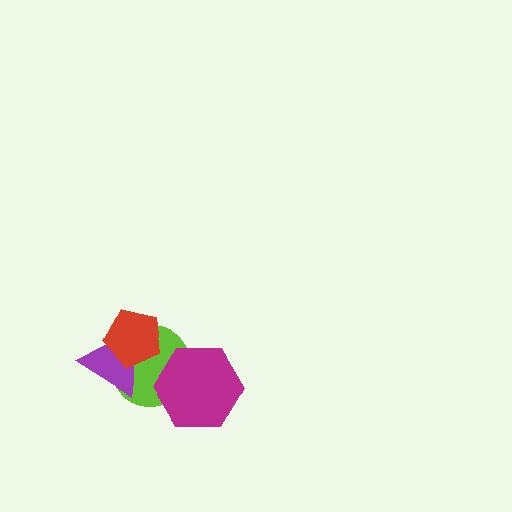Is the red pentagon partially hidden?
No, no other shape covers it.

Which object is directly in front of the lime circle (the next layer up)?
The purple triangle is directly in front of the lime circle.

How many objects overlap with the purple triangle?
2 objects overlap with the purple triangle.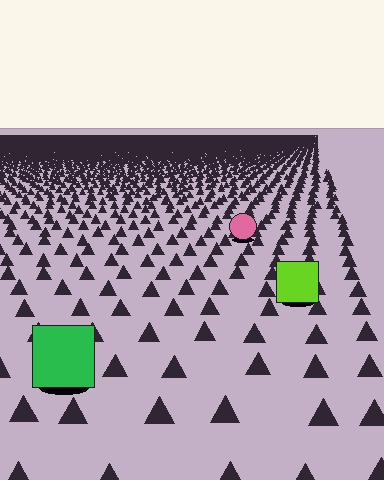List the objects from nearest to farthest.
From nearest to farthest: the green square, the lime square, the pink circle.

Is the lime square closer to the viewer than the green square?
No. The green square is closer — you can tell from the texture gradient: the ground texture is coarser near it.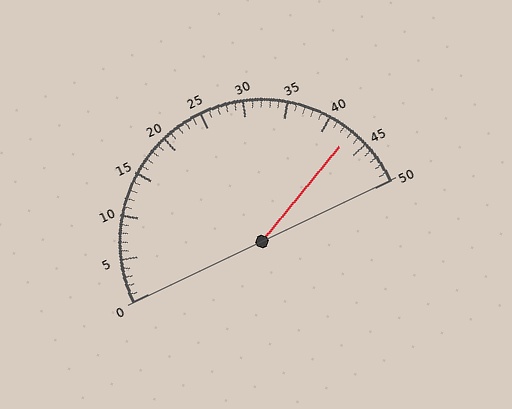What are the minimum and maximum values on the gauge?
The gauge ranges from 0 to 50.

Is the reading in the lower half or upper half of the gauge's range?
The reading is in the upper half of the range (0 to 50).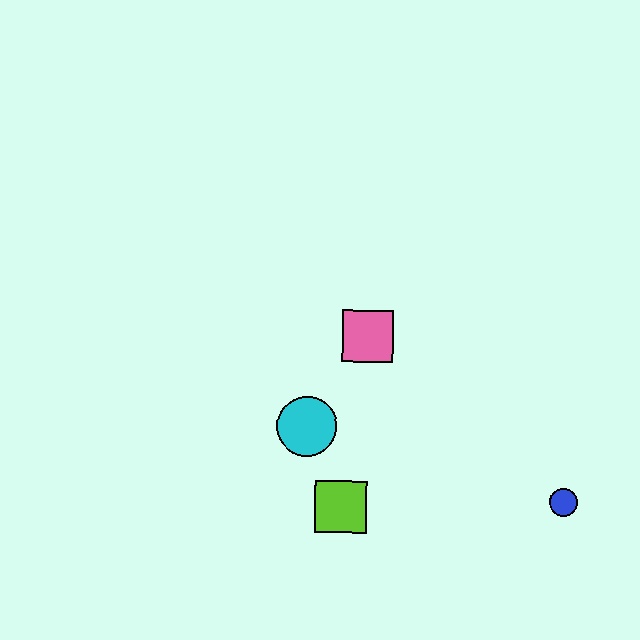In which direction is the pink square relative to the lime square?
The pink square is above the lime square.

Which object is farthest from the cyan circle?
The blue circle is farthest from the cyan circle.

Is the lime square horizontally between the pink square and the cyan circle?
Yes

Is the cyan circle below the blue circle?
No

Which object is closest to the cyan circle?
The lime square is closest to the cyan circle.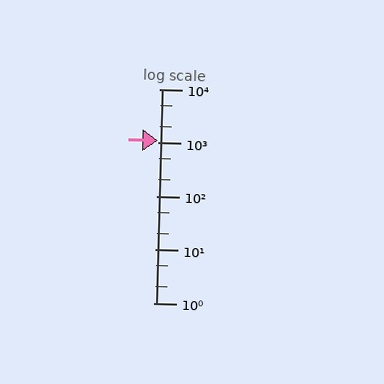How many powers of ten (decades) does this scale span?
The scale spans 4 decades, from 1 to 10000.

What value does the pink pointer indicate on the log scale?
The pointer indicates approximately 1100.